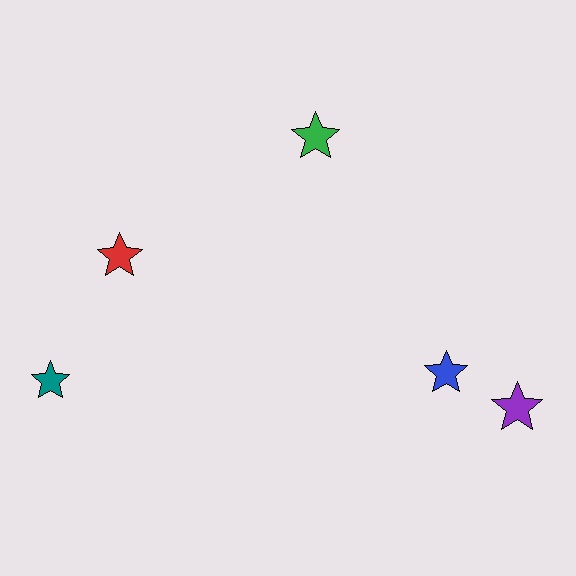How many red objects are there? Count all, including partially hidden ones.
There is 1 red object.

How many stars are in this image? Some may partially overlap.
There are 5 stars.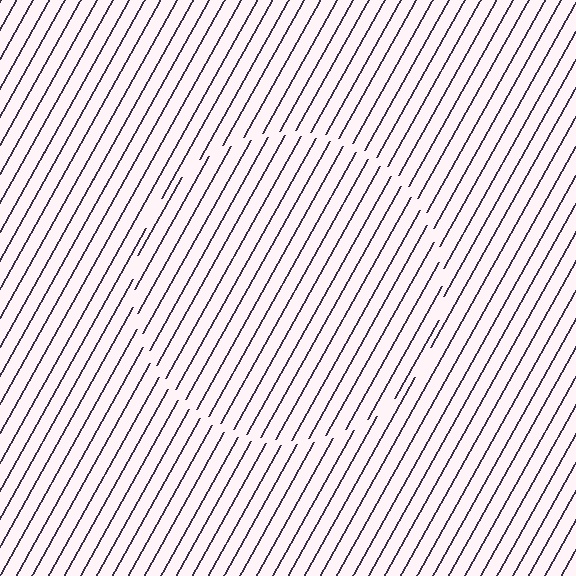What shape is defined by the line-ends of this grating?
An illusory circle. The interior of the shape contains the same grating, shifted by half a period — the contour is defined by the phase discontinuity where line-ends from the inner and outer gratings abut.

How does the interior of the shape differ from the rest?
The interior of the shape contains the same grating, shifted by half a period — the contour is defined by the phase discontinuity where line-ends from the inner and outer gratings abut.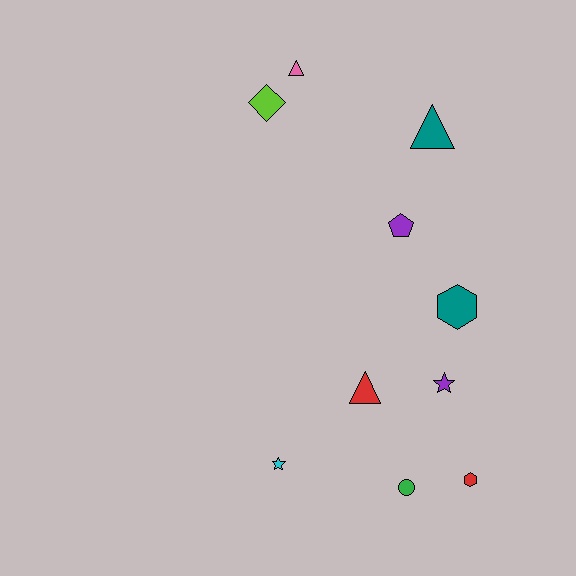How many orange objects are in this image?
There are no orange objects.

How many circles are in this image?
There is 1 circle.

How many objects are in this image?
There are 10 objects.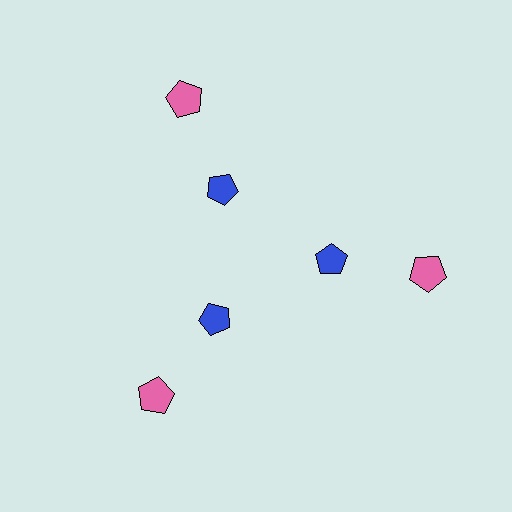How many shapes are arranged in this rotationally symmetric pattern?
There are 6 shapes, arranged in 3 groups of 2.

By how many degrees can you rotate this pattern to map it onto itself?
The pattern maps onto itself every 120 degrees of rotation.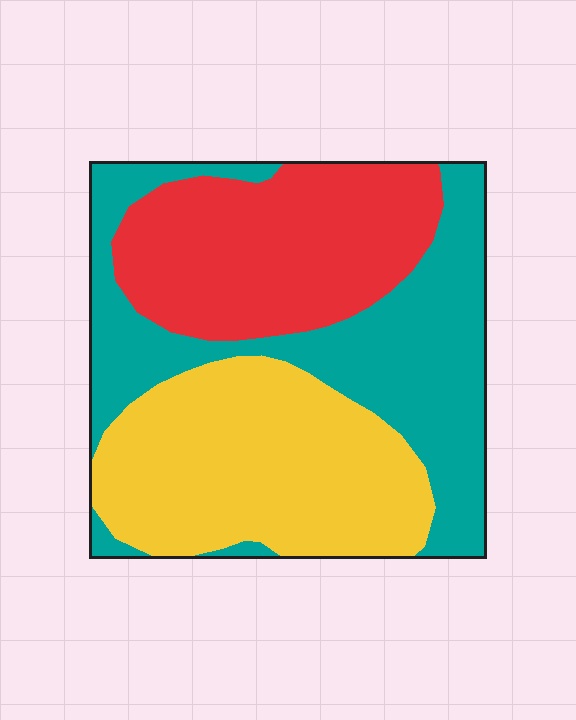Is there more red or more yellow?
Yellow.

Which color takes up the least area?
Red, at roughly 30%.